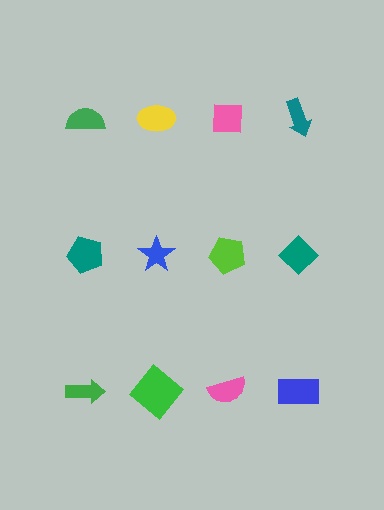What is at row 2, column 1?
A teal pentagon.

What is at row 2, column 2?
A blue star.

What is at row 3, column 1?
A green arrow.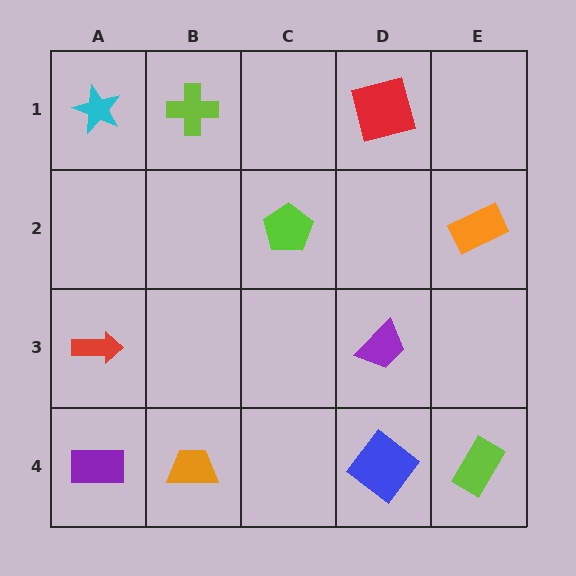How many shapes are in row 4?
4 shapes.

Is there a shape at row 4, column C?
No, that cell is empty.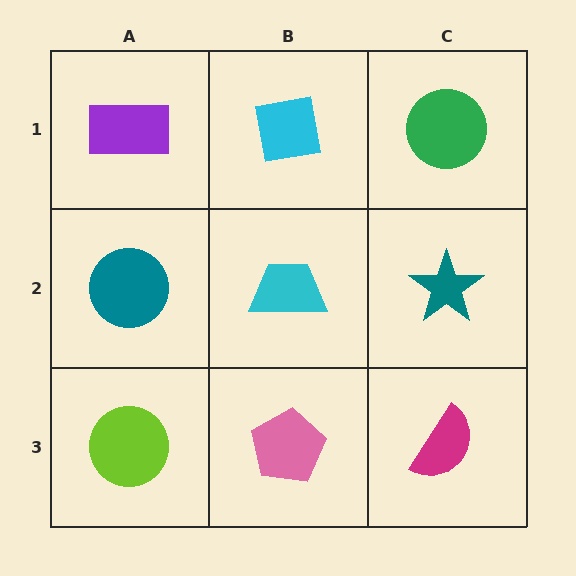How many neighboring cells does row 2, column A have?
3.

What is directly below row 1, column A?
A teal circle.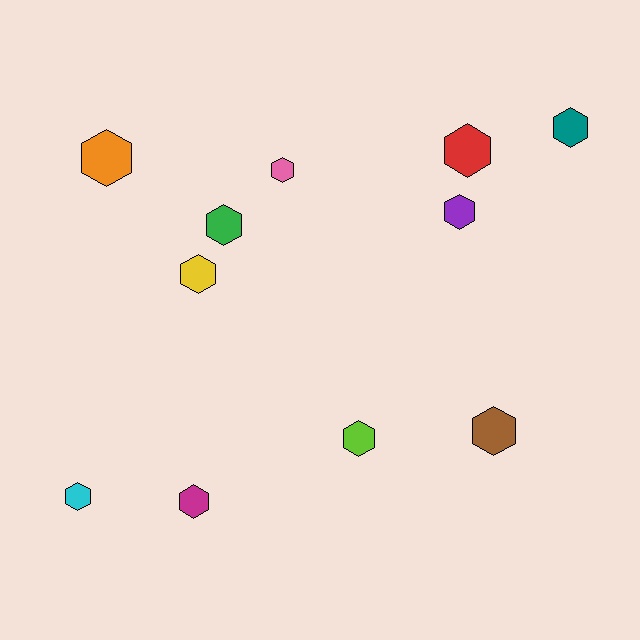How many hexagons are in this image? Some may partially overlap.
There are 11 hexagons.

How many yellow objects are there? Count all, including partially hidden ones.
There is 1 yellow object.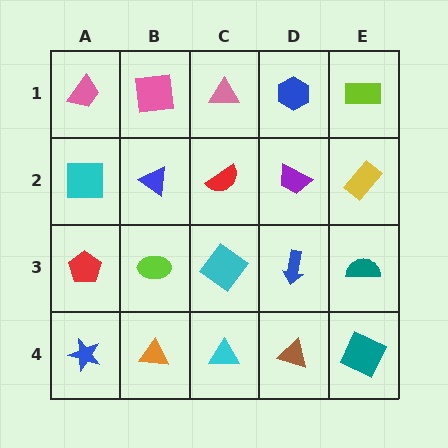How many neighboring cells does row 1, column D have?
3.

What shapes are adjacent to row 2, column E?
A lime rectangle (row 1, column E), a teal semicircle (row 3, column E), a purple trapezoid (row 2, column D).